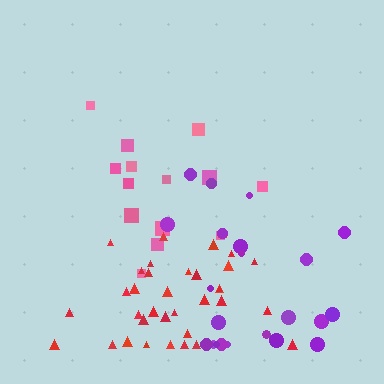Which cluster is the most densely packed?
Red.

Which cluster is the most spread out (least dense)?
Purple.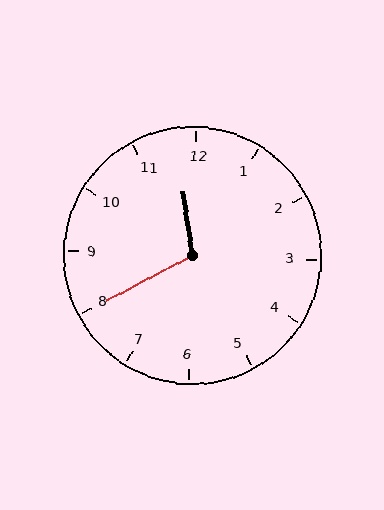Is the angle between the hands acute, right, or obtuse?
It is obtuse.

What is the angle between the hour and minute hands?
Approximately 110 degrees.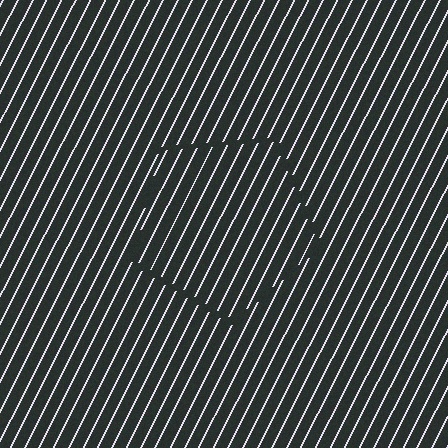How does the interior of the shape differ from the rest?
The interior of the shape contains the same grating, shifted by half a period — the contour is defined by the phase discontinuity where line-ends from the inner and outer gratings abut.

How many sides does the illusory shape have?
5 sides — the line-ends trace a pentagon.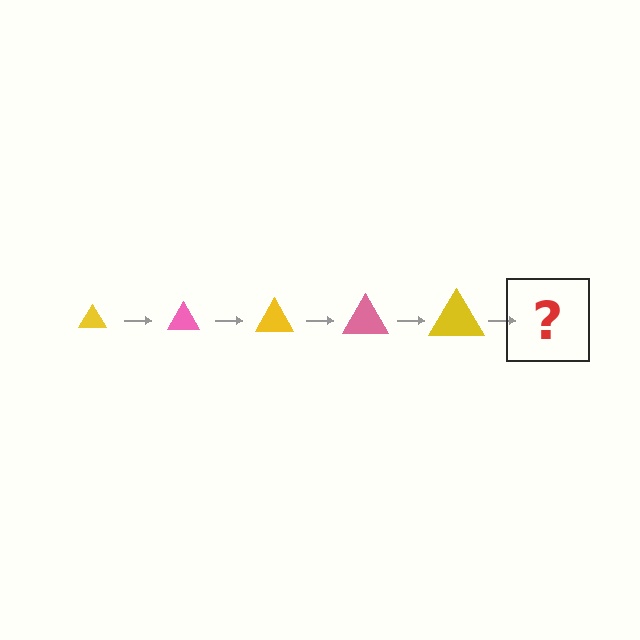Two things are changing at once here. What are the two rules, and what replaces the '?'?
The two rules are that the triangle grows larger each step and the color cycles through yellow and pink. The '?' should be a pink triangle, larger than the previous one.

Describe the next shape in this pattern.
It should be a pink triangle, larger than the previous one.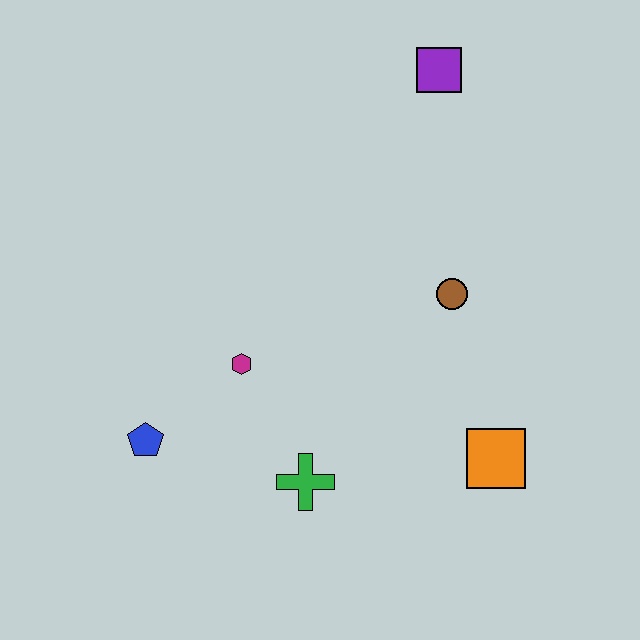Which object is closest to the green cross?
The magenta hexagon is closest to the green cross.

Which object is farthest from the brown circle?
The blue pentagon is farthest from the brown circle.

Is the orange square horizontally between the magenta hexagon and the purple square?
No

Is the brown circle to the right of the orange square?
No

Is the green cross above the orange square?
No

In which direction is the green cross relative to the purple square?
The green cross is below the purple square.